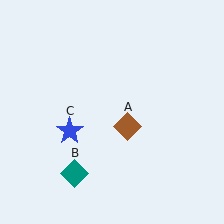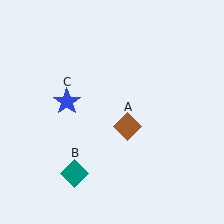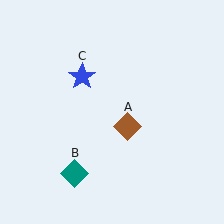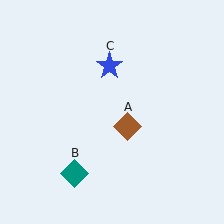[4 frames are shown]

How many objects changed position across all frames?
1 object changed position: blue star (object C).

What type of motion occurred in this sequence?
The blue star (object C) rotated clockwise around the center of the scene.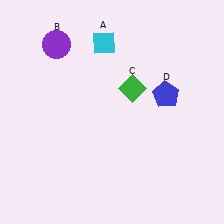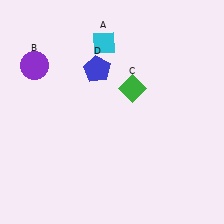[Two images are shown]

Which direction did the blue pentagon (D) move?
The blue pentagon (D) moved left.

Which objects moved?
The objects that moved are: the purple circle (B), the blue pentagon (D).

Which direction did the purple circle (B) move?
The purple circle (B) moved left.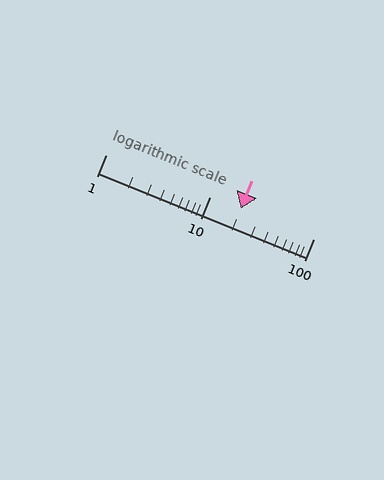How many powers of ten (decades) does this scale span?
The scale spans 2 decades, from 1 to 100.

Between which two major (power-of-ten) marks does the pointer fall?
The pointer is between 10 and 100.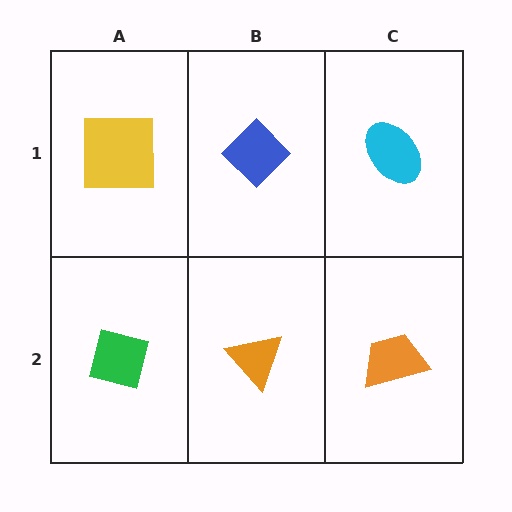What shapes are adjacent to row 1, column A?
A green square (row 2, column A), a blue diamond (row 1, column B).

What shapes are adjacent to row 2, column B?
A blue diamond (row 1, column B), a green square (row 2, column A), an orange trapezoid (row 2, column C).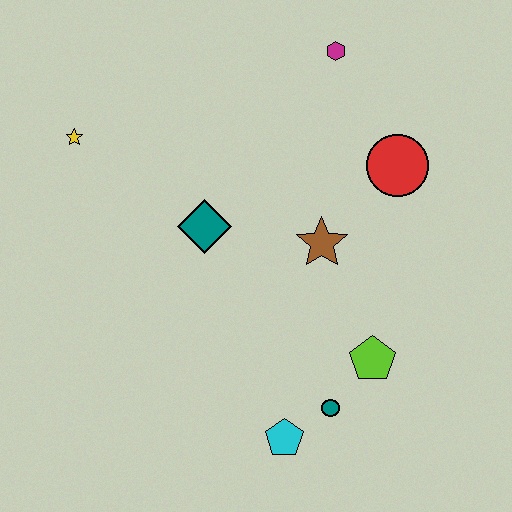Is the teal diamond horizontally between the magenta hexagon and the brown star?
No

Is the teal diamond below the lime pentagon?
No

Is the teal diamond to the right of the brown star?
No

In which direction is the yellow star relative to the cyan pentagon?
The yellow star is above the cyan pentagon.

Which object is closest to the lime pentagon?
The teal circle is closest to the lime pentagon.